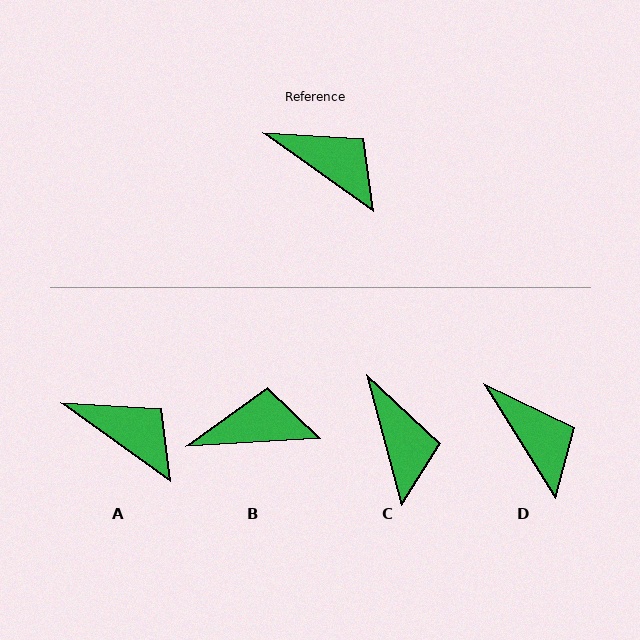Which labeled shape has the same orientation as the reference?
A.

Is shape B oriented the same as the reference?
No, it is off by about 39 degrees.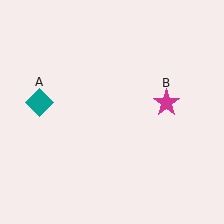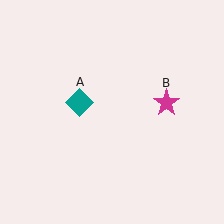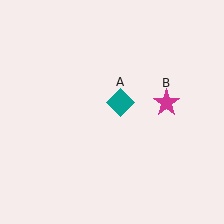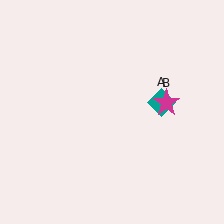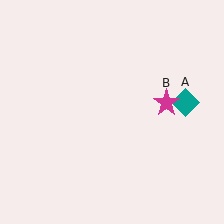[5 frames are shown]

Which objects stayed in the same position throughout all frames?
Magenta star (object B) remained stationary.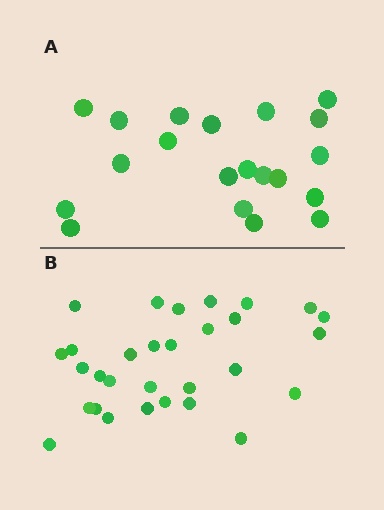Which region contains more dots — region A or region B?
Region B (the bottom region) has more dots.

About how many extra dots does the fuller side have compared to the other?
Region B has roughly 10 or so more dots than region A.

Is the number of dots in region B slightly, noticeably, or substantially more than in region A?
Region B has substantially more. The ratio is roughly 1.5 to 1.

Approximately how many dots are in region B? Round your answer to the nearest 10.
About 30 dots.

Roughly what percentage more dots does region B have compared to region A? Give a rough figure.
About 50% more.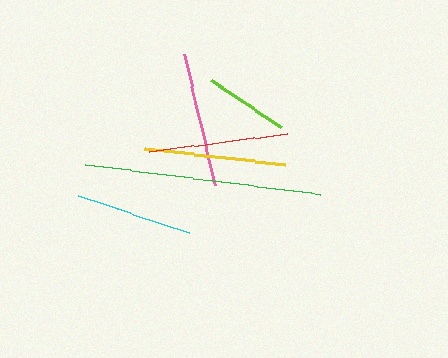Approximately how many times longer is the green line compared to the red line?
The green line is approximately 1.7 times the length of the red line.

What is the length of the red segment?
The red segment is approximately 139 pixels long.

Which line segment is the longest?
The green line is the longest at approximately 236 pixels.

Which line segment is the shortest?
The lime line is the shortest at approximately 84 pixels.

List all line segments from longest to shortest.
From longest to shortest: green, yellow, red, pink, cyan, lime.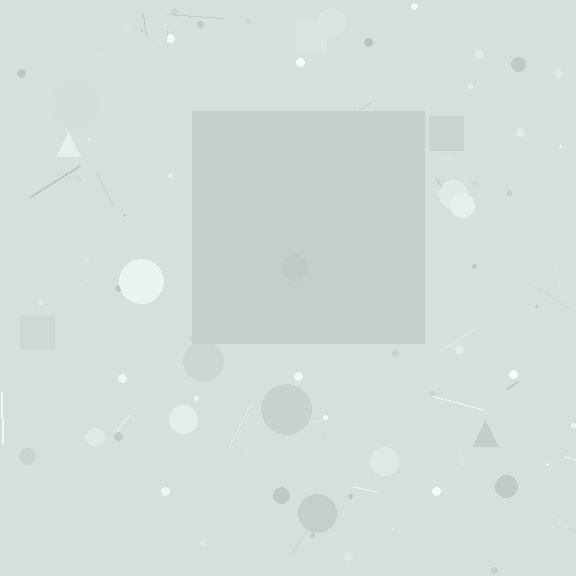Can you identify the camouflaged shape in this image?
The camouflaged shape is a square.